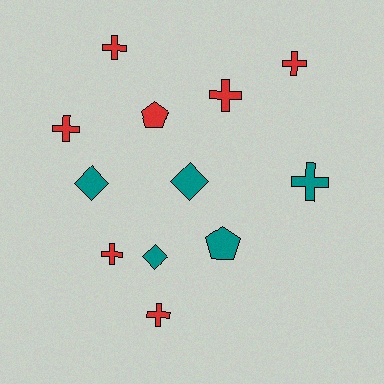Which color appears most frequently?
Red, with 7 objects.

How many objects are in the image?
There are 12 objects.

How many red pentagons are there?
There is 1 red pentagon.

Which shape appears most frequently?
Cross, with 7 objects.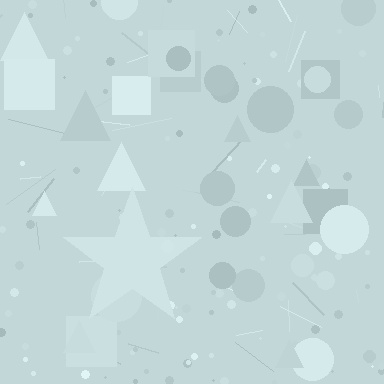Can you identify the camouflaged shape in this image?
The camouflaged shape is a star.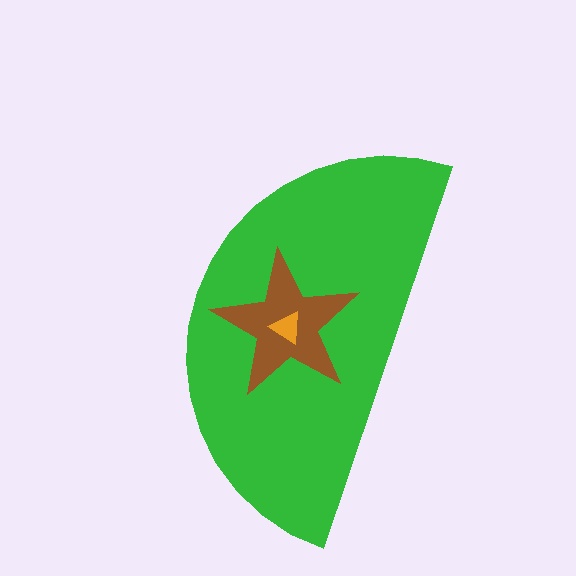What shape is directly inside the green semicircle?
The brown star.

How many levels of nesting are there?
3.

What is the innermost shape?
The orange triangle.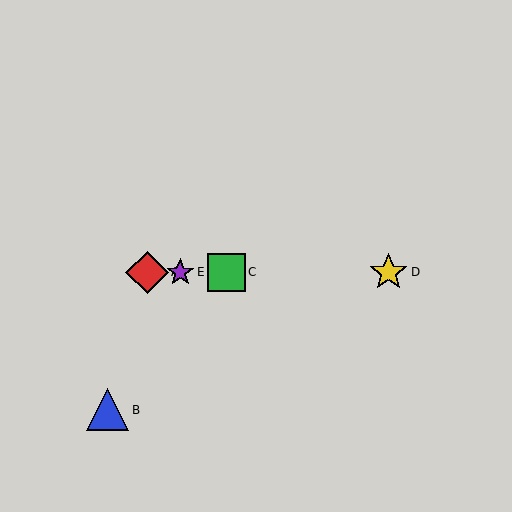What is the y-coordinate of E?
Object E is at y≈272.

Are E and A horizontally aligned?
Yes, both are at y≈272.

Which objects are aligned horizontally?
Objects A, C, D, E are aligned horizontally.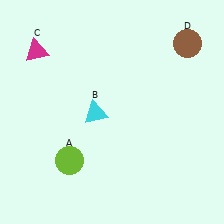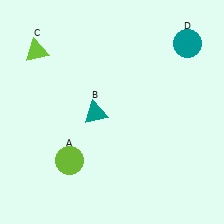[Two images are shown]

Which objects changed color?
B changed from cyan to teal. C changed from magenta to lime. D changed from brown to teal.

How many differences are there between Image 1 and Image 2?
There are 3 differences between the two images.